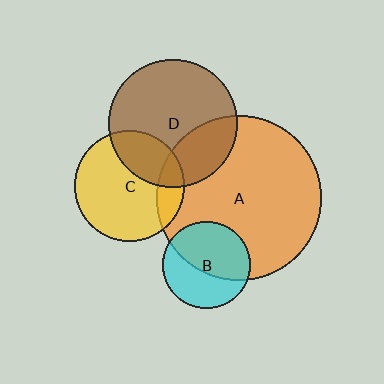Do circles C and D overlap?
Yes.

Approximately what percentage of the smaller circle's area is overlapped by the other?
Approximately 30%.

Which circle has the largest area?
Circle A (orange).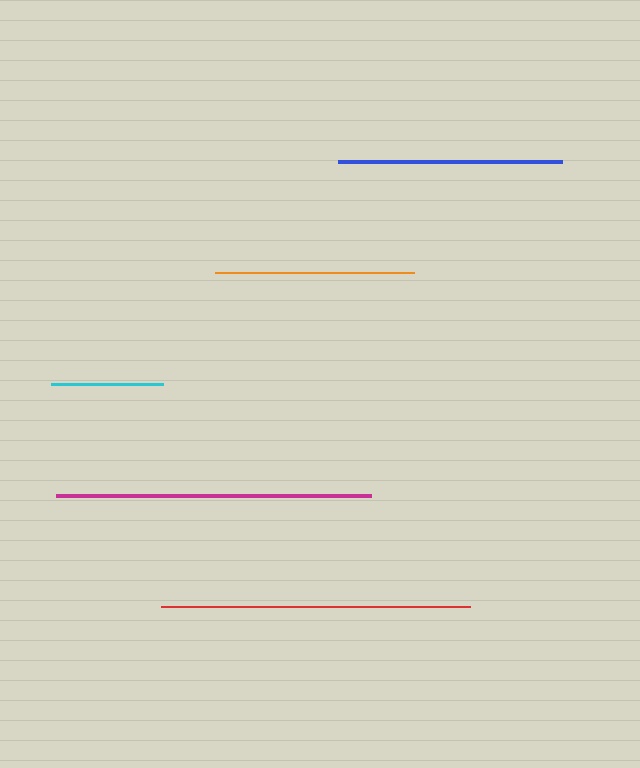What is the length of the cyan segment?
The cyan segment is approximately 112 pixels long.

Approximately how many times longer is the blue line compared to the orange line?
The blue line is approximately 1.1 times the length of the orange line.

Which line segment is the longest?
The magenta line is the longest at approximately 315 pixels.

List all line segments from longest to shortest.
From longest to shortest: magenta, red, blue, orange, cyan.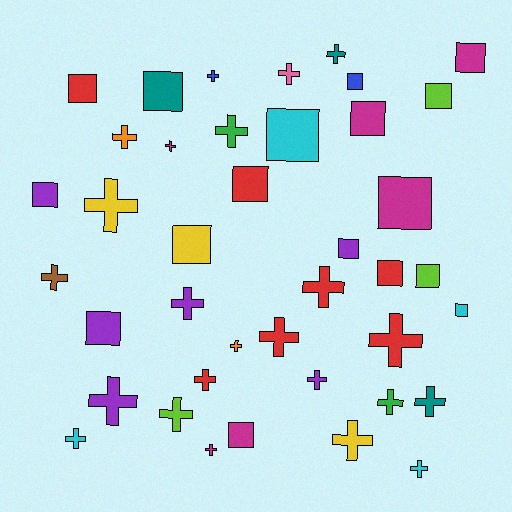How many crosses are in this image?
There are 23 crosses.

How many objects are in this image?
There are 40 objects.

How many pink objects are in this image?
There is 1 pink object.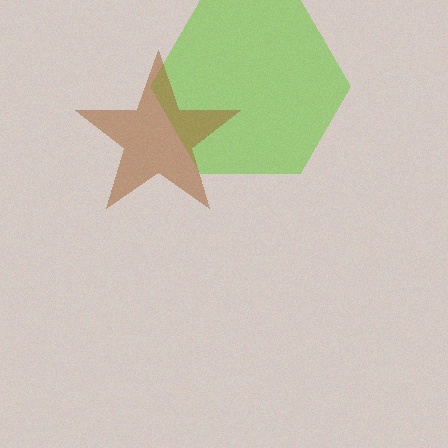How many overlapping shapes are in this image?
There are 2 overlapping shapes in the image.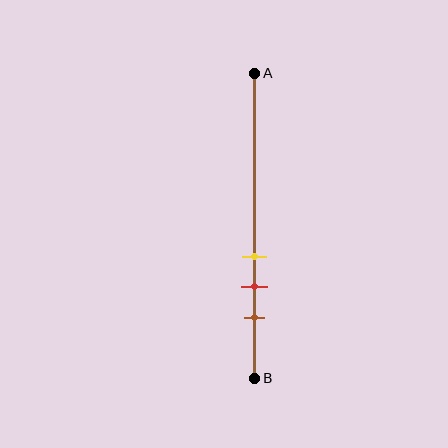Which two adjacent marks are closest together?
The yellow and red marks are the closest adjacent pair.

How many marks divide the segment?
There are 3 marks dividing the segment.